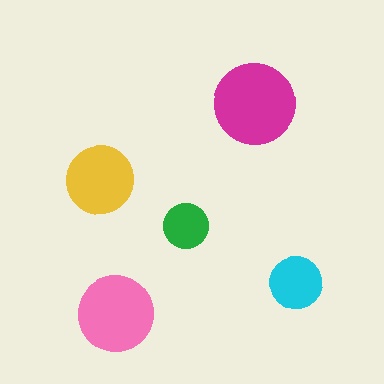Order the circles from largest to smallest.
the magenta one, the pink one, the yellow one, the cyan one, the green one.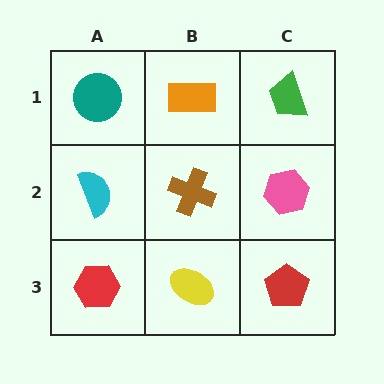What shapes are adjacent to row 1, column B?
A brown cross (row 2, column B), a teal circle (row 1, column A), a green trapezoid (row 1, column C).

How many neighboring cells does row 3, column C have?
2.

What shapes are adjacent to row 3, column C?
A pink hexagon (row 2, column C), a yellow ellipse (row 3, column B).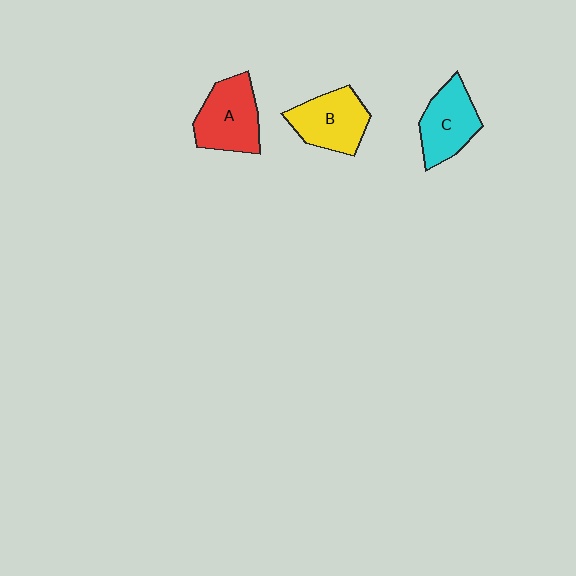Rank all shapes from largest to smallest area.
From largest to smallest: A (red), B (yellow), C (cyan).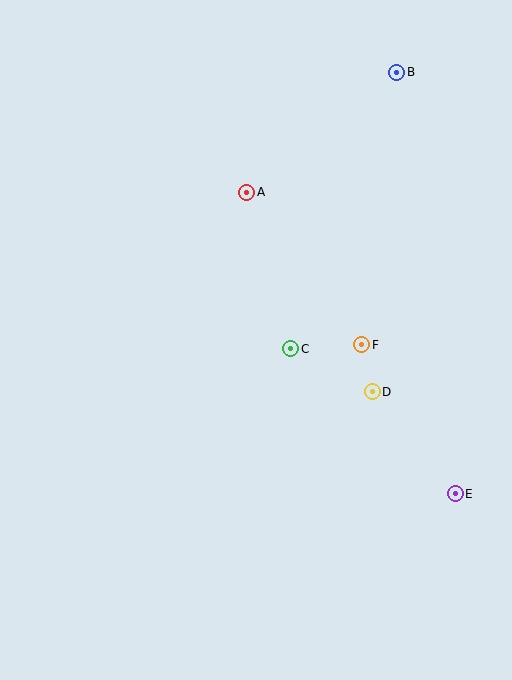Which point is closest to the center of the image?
Point C at (291, 349) is closest to the center.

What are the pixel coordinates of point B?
Point B is at (397, 72).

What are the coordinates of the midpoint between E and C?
The midpoint between E and C is at (373, 421).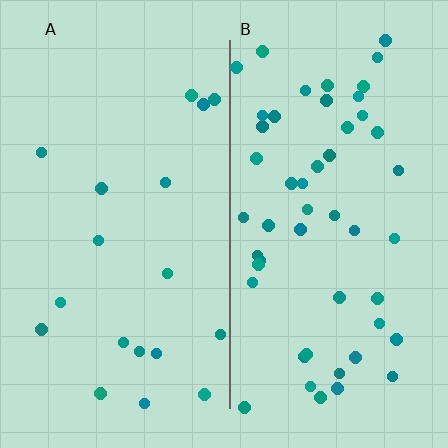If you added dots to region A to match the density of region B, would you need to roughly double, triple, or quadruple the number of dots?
Approximately triple.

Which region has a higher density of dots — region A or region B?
B (the right).